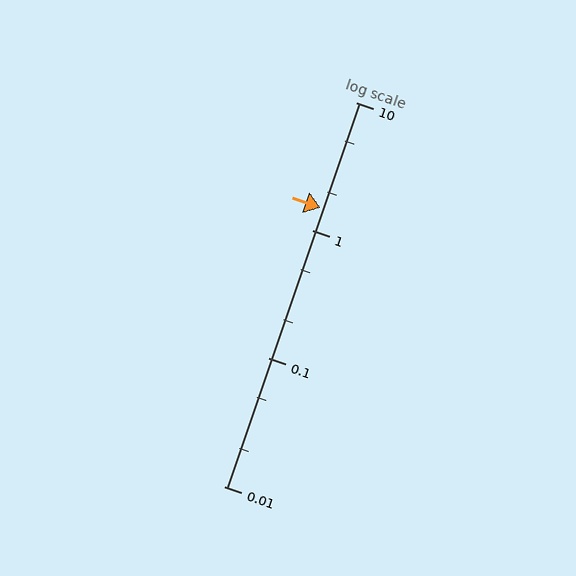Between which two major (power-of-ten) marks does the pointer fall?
The pointer is between 1 and 10.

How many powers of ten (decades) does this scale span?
The scale spans 3 decades, from 0.01 to 10.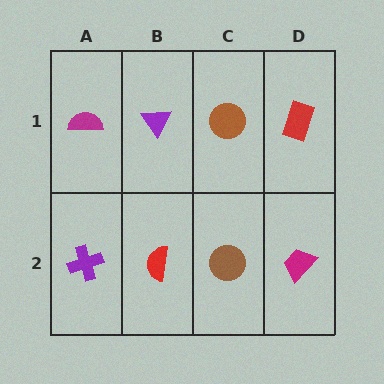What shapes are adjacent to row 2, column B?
A purple triangle (row 1, column B), a purple cross (row 2, column A), a brown circle (row 2, column C).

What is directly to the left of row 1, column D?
A brown circle.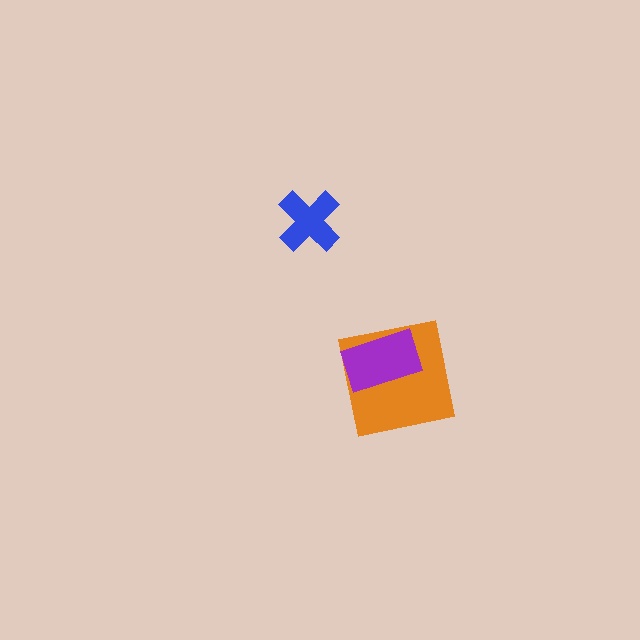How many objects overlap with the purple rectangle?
1 object overlaps with the purple rectangle.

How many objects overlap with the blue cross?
0 objects overlap with the blue cross.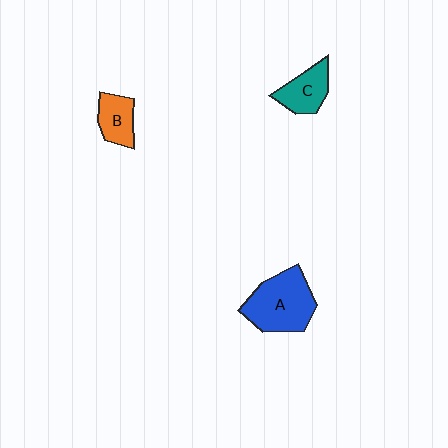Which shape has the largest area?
Shape A (blue).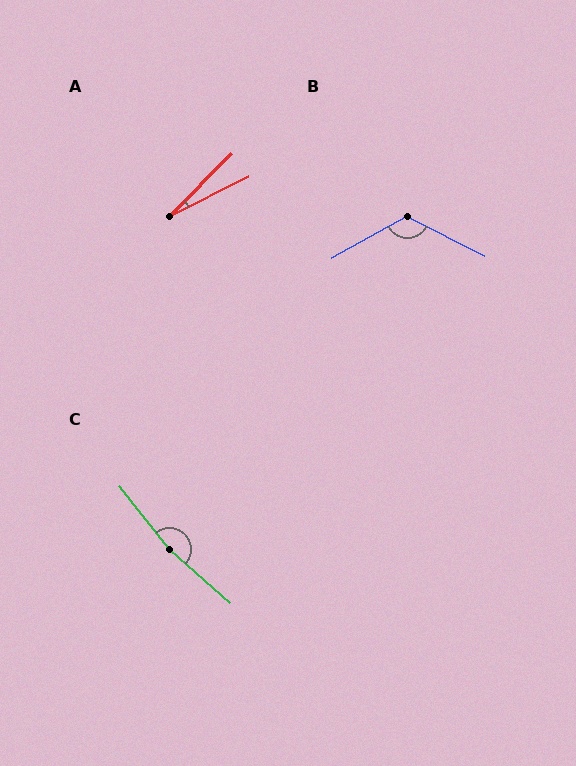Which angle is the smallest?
A, at approximately 18 degrees.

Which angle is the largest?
C, at approximately 169 degrees.